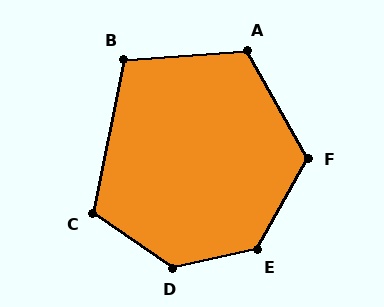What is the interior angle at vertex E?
Approximately 132 degrees (obtuse).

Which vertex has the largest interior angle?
D, at approximately 133 degrees.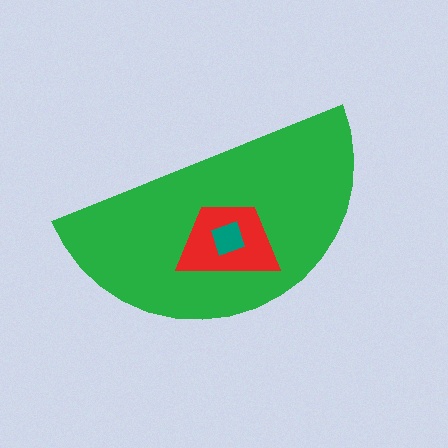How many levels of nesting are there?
3.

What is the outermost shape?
The green semicircle.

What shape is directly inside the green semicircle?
The red trapezoid.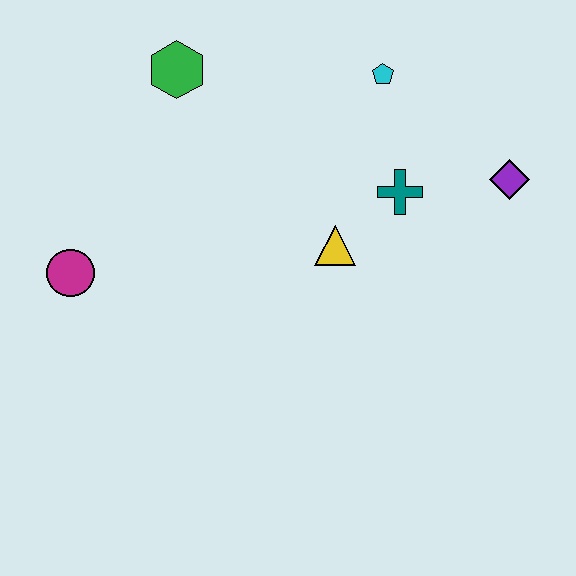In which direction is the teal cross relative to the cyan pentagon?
The teal cross is below the cyan pentagon.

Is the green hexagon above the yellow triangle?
Yes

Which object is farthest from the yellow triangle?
The magenta circle is farthest from the yellow triangle.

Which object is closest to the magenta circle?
The green hexagon is closest to the magenta circle.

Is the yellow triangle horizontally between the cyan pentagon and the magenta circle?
Yes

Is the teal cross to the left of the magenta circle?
No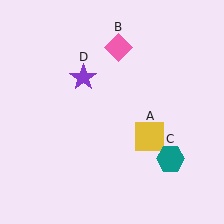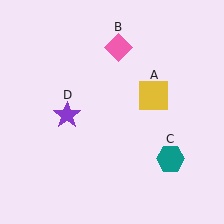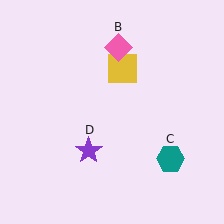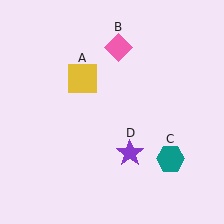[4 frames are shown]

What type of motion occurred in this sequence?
The yellow square (object A), purple star (object D) rotated counterclockwise around the center of the scene.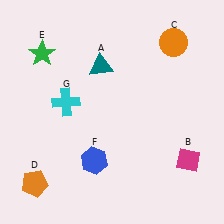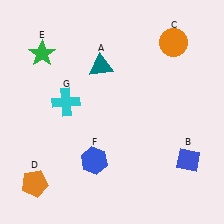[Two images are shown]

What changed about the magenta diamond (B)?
In Image 1, B is magenta. In Image 2, it changed to blue.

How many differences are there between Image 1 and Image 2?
There is 1 difference between the two images.